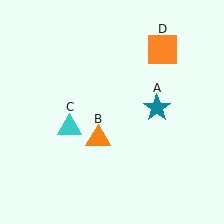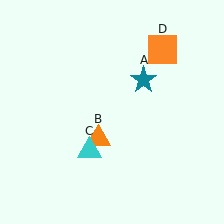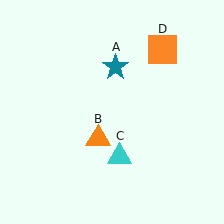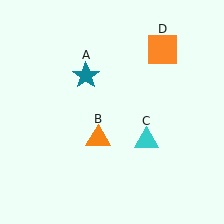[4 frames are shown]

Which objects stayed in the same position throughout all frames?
Orange triangle (object B) and orange square (object D) remained stationary.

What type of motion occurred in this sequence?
The teal star (object A), cyan triangle (object C) rotated counterclockwise around the center of the scene.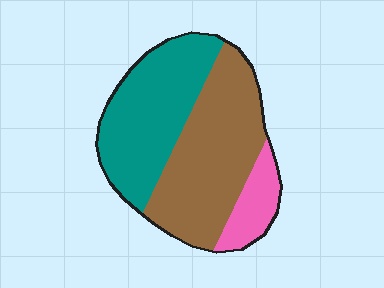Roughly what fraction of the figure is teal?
Teal covers 41% of the figure.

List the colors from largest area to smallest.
From largest to smallest: brown, teal, pink.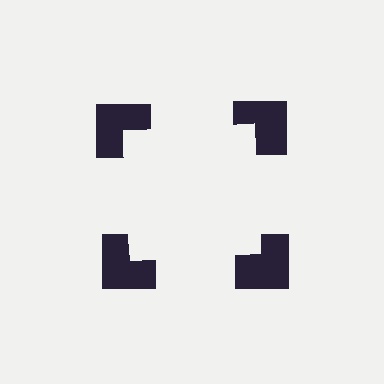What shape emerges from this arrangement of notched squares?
An illusory square — its edges are inferred from the aligned wedge cuts in the notched squares, not physically drawn.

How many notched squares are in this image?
There are 4 — one at each vertex of the illusory square.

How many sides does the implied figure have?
4 sides.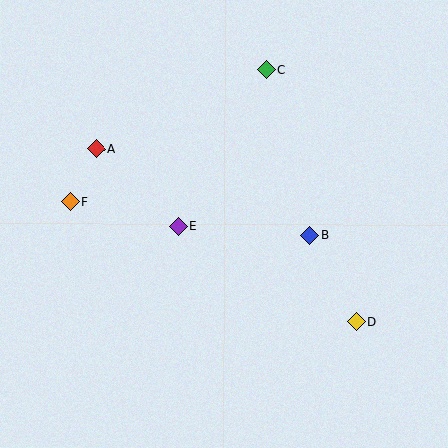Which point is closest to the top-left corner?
Point A is closest to the top-left corner.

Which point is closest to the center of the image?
Point E at (178, 226) is closest to the center.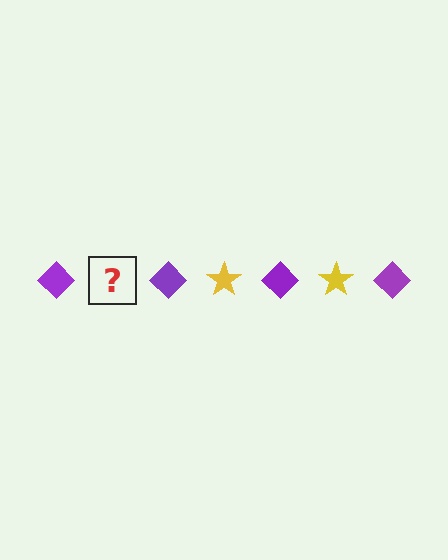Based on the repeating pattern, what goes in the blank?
The blank should be a yellow star.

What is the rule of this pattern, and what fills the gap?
The rule is that the pattern alternates between purple diamond and yellow star. The gap should be filled with a yellow star.